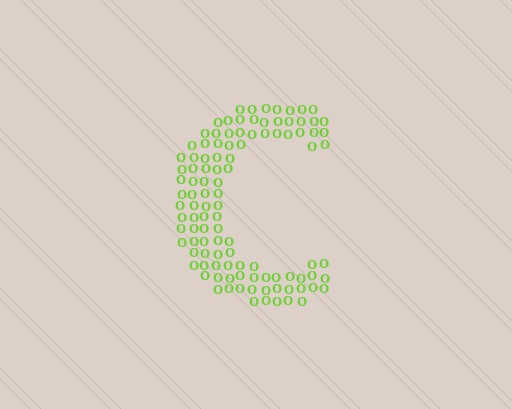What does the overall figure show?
The overall figure shows the letter C.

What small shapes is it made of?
It is made of small letter O's.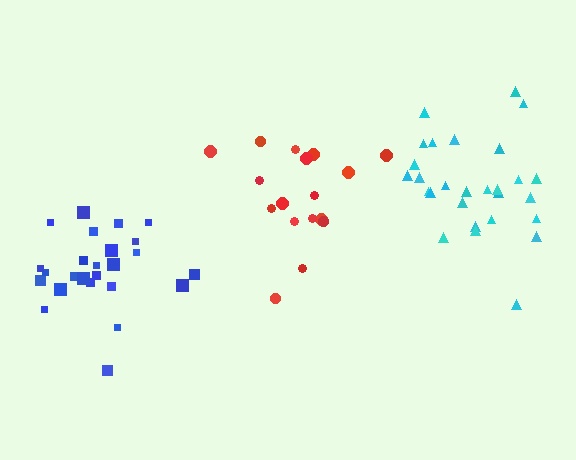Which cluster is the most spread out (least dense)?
Red.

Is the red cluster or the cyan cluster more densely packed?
Cyan.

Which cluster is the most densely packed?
Blue.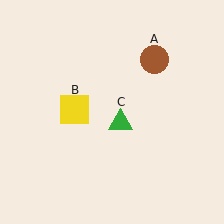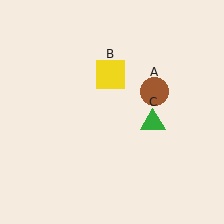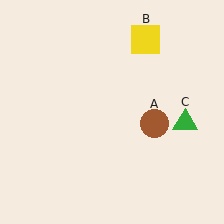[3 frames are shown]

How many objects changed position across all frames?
3 objects changed position: brown circle (object A), yellow square (object B), green triangle (object C).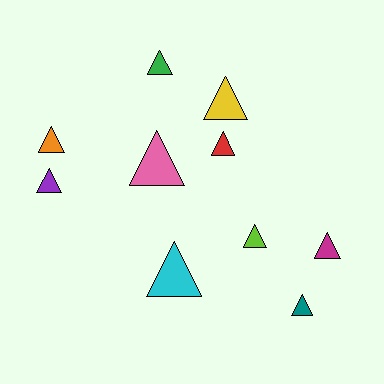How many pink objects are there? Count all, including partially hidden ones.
There is 1 pink object.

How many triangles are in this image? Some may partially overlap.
There are 10 triangles.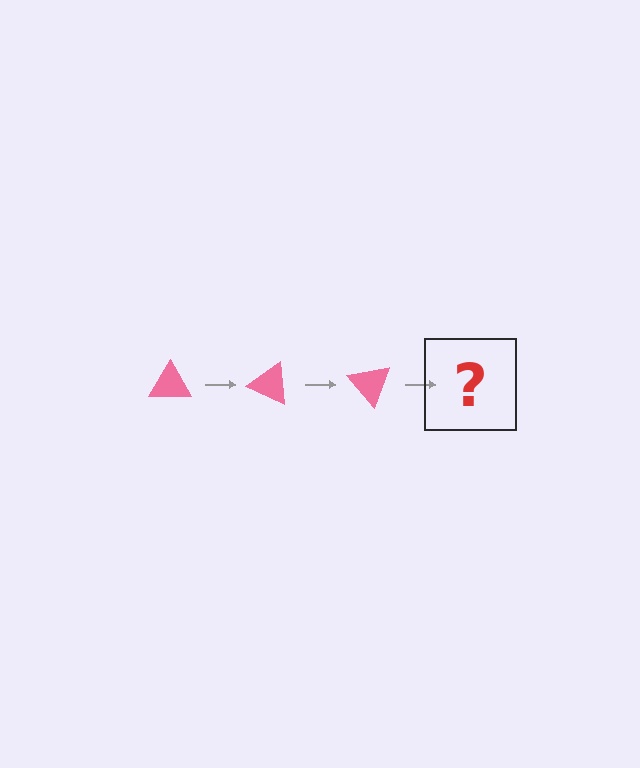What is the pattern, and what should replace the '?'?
The pattern is that the triangle rotates 25 degrees each step. The '?' should be a pink triangle rotated 75 degrees.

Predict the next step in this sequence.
The next step is a pink triangle rotated 75 degrees.